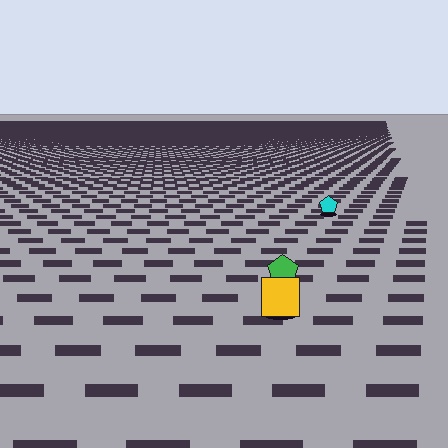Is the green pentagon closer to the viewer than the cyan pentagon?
Yes. The green pentagon is closer — you can tell from the texture gradient: the ground texture is coarser near it.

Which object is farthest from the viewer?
The cyan pentagon is farthest from the viewer. It appears smaller and the ground texture around it is denser.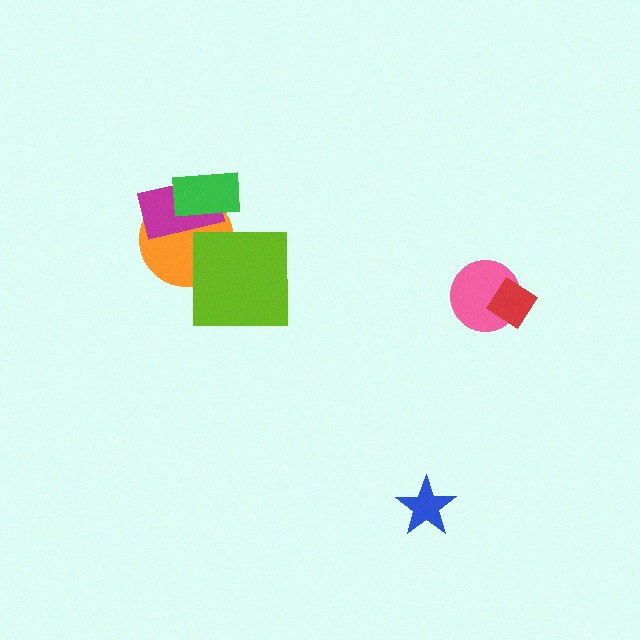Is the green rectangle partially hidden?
No, no other shape covers it.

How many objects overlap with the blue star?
0 objects overlap with the blue star.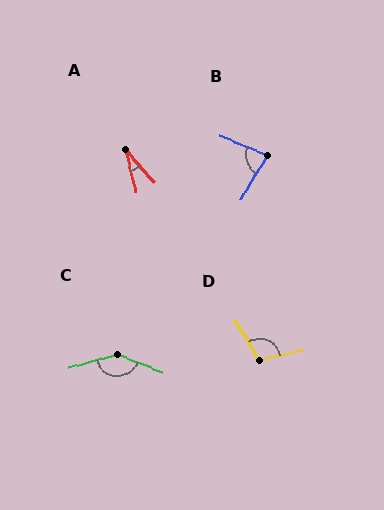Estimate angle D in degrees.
Approximately 107 degrees.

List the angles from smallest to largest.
A (27°), B (82°), D (107°), C (144°).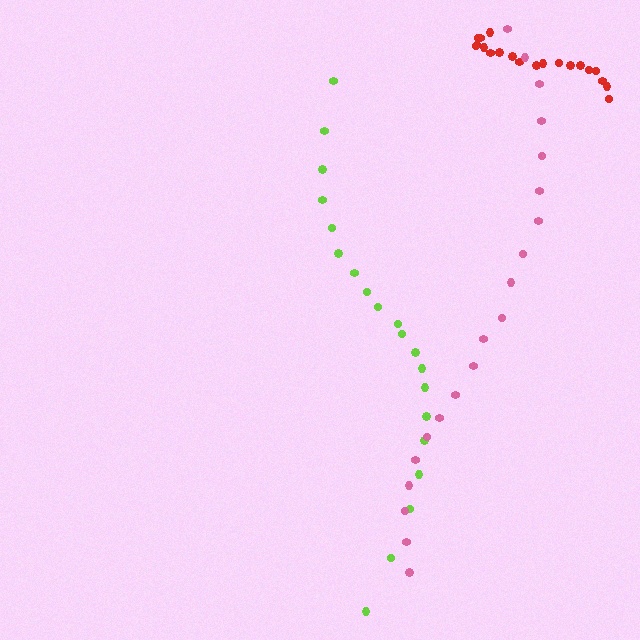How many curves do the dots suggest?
There are 3 distinct paths.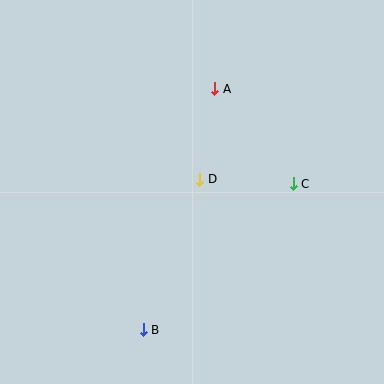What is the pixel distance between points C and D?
The distance between C and D is 93 pixels.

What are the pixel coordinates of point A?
Point A is at (215, 89).